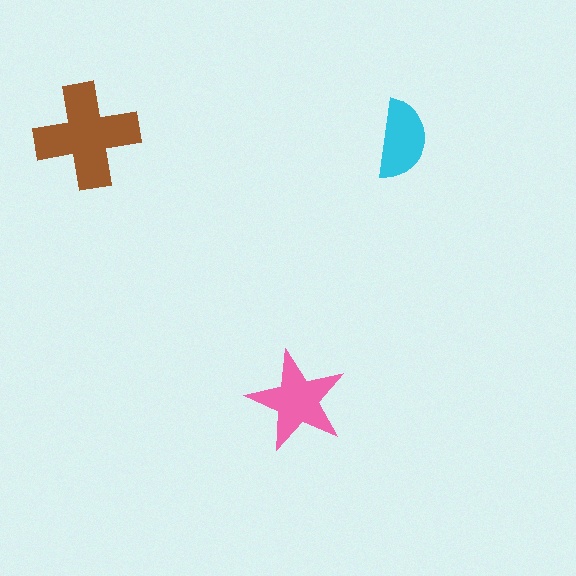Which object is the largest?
The brown cross.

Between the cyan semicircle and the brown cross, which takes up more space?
The brown cross.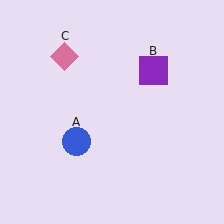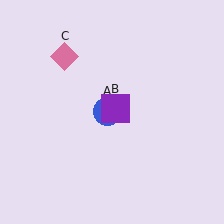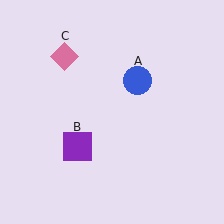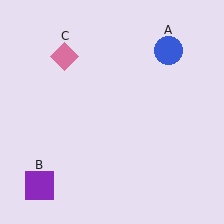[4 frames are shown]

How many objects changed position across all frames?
2 objects changed position: blue circle (object A), purple square (object B).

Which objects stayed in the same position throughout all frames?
Pink diamond (object C) remained stationary.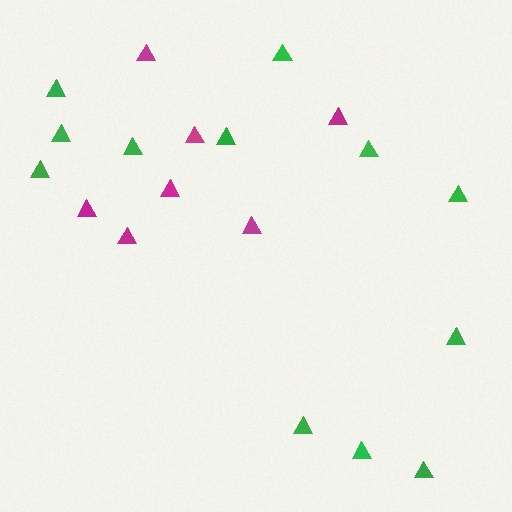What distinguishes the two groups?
There are 2 groups: one group of magenta triangles (7) and one group of green triangles (12).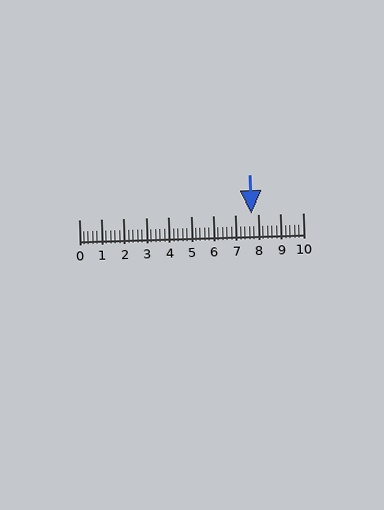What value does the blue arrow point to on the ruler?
The blue arrow points to approximately 7.7.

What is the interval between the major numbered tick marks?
The major tick marks are spaced 1 units apart.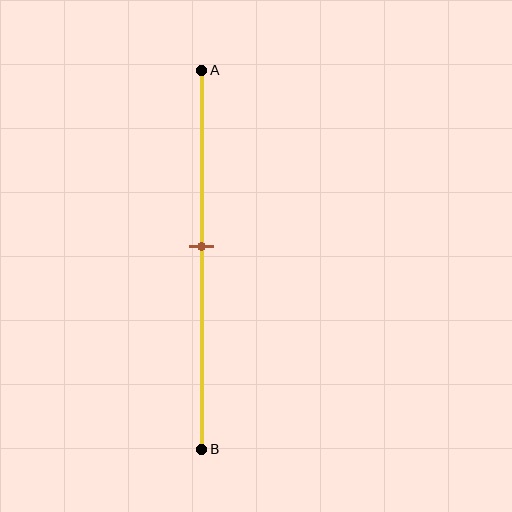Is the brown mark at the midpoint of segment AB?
No, the mark is at about 45% from A, not at the 50% midpoint.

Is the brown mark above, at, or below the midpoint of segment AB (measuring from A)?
The brown mark is above the midpoint of segment AB.